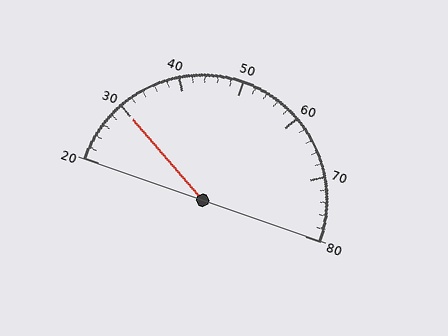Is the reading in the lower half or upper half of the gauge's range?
The reading is in the lower half of the range (20 to 80).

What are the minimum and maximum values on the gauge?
The gauge ranges from 20 to 80.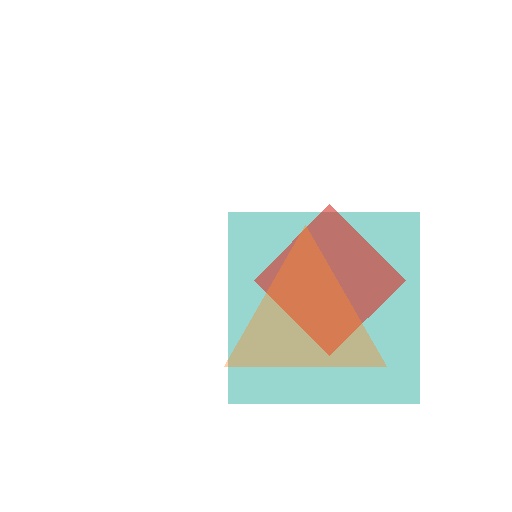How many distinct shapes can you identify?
There are 3 distinct shapes: a teal square, a red diamond, an orange triangle.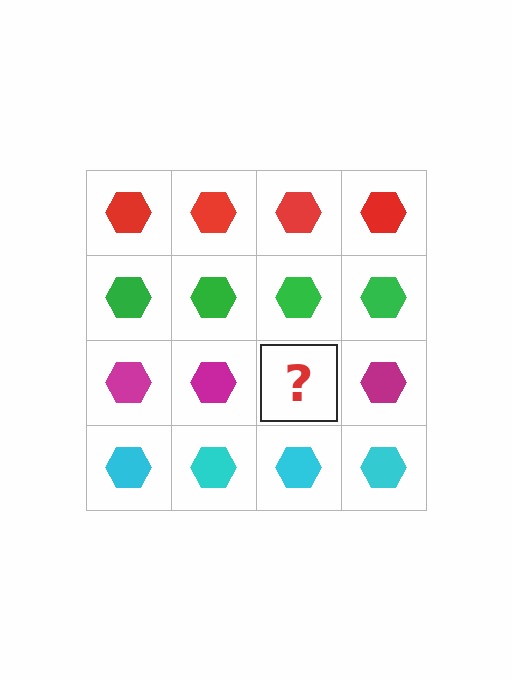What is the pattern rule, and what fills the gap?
The rule is that each row has a consistent color. The gap should be filled with a magenta hexagon.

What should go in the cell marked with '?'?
The missing cell should contain a magenta hexagon.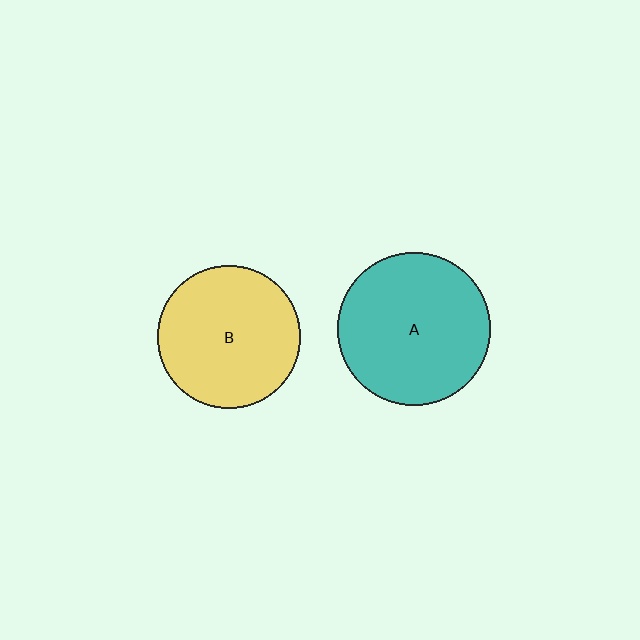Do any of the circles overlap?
No, none of the circles overlap.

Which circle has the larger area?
Circle A (teal).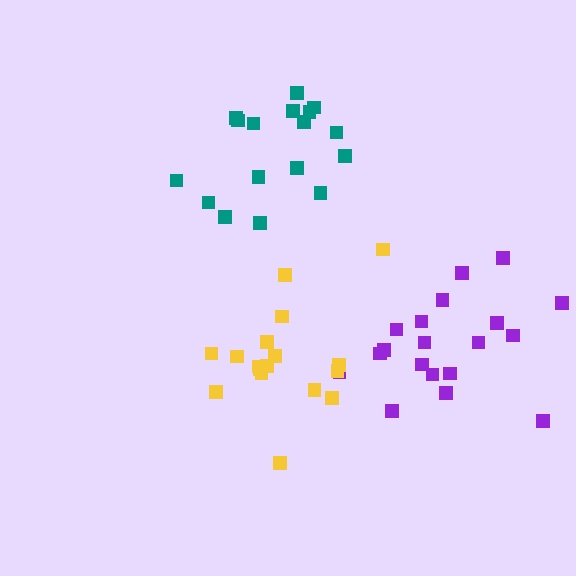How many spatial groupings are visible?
There are 3 spatial groupings.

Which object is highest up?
The teal cluster is topmost.